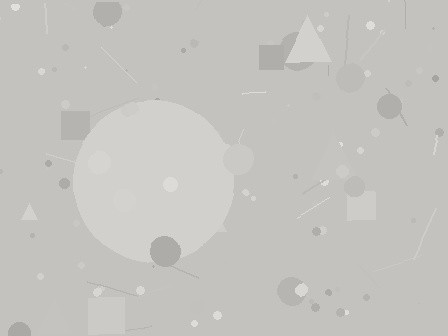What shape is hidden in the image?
A circle is hidden in the image.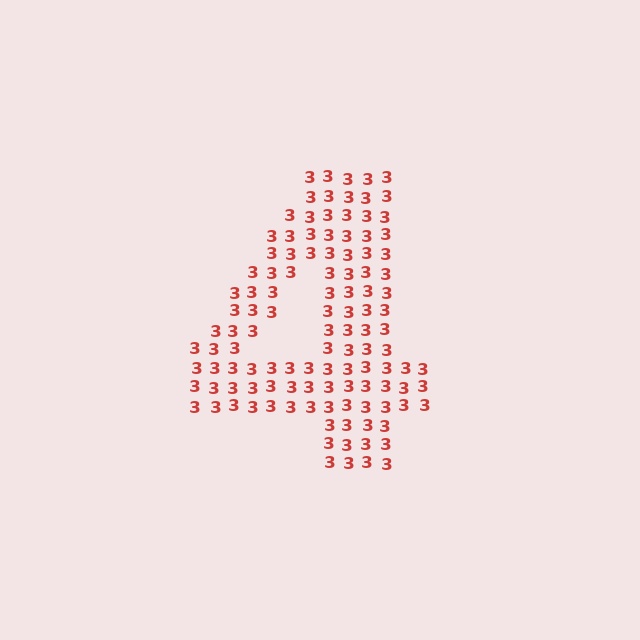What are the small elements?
The small elements are digit 3's.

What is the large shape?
The large shape is the digit 4.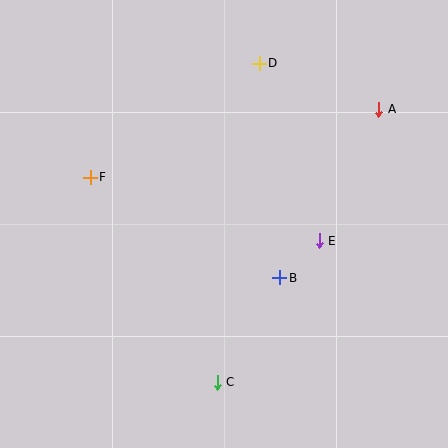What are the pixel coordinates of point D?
Point D is at (259, 63).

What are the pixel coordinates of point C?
Point C is at (217, 382).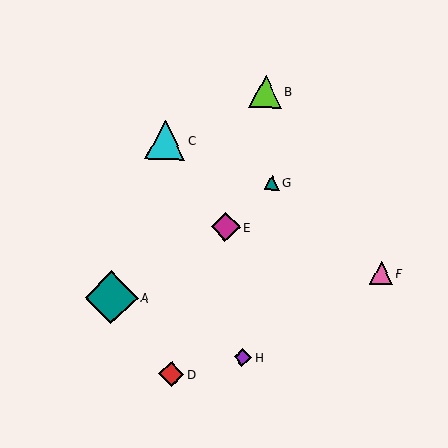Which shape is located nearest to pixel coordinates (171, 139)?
The cyan triangle (labeled C) at (165, 140) is nearest to that location.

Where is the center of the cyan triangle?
The center of the cyan triangle is at (165, 140).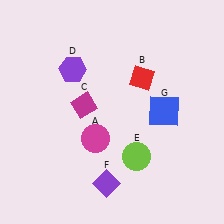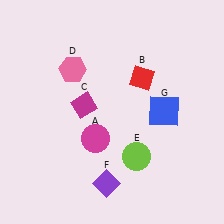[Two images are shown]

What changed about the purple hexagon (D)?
In Image 1, D is purple. In Image 2, it changed to pink.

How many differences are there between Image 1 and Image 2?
There is 1 difference between the two images.